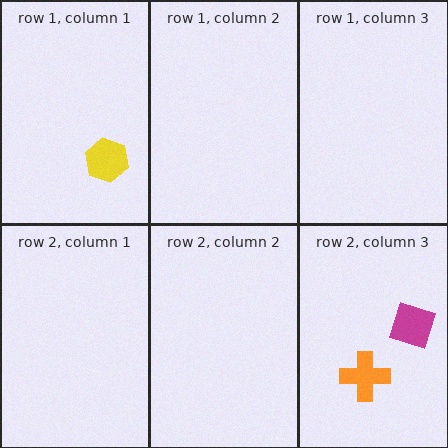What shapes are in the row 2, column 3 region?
The orange cross, the magenta square.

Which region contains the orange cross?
The row 2, column 3 region.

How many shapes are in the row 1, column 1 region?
1.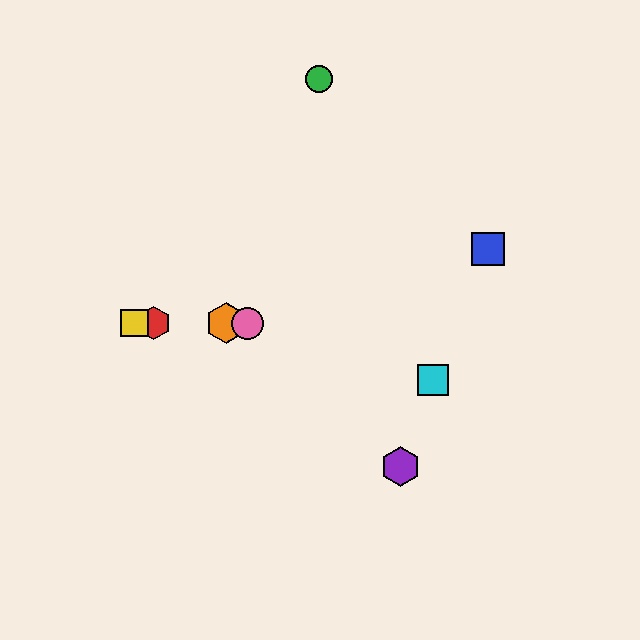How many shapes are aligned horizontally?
4 shapes (the red hexagon, the yellow square, the orange hexagon, the pink circle) are aligned horizontally.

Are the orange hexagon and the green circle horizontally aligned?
No, the orange hexagon is at y≈323 and the green circle is at y≈79.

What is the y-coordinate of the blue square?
The blue square is at y≈249.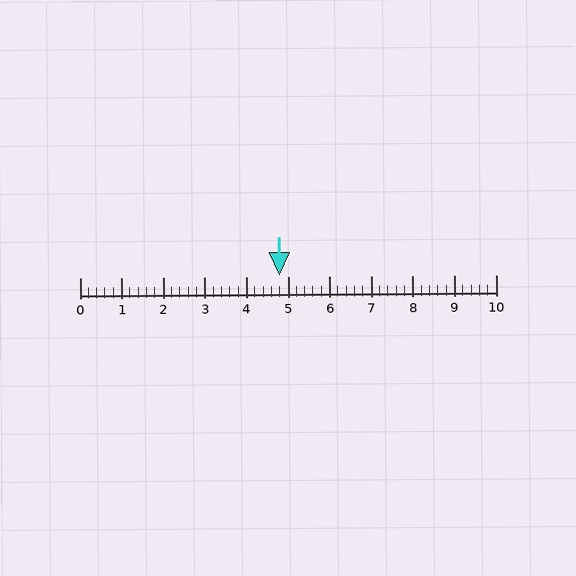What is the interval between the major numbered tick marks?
The major tick marks are spaced 1 units apart.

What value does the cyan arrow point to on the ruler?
The cyan arrow points to approximately 4.8.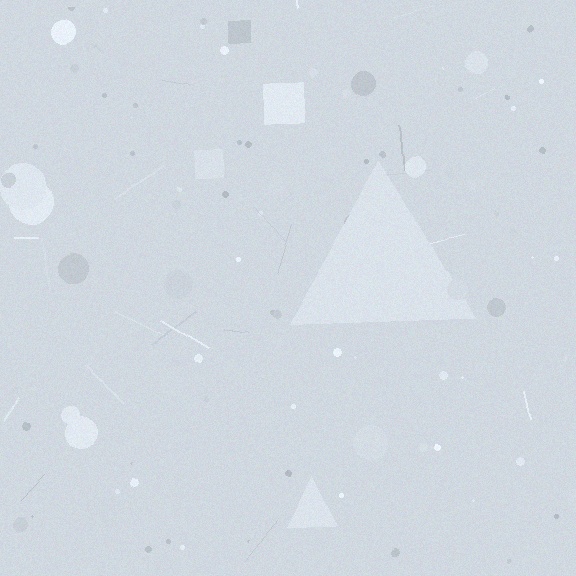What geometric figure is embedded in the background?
A triangle is embedded in the background.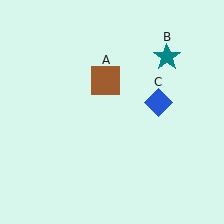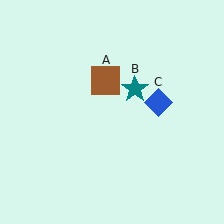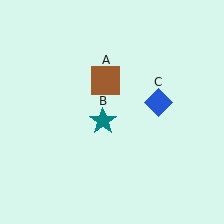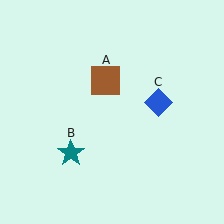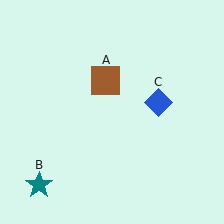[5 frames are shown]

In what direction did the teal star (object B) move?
The teal star (object B) moved down and to the left.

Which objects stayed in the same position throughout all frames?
Brown square (object A) and blue diamond (object C) remained stationary.